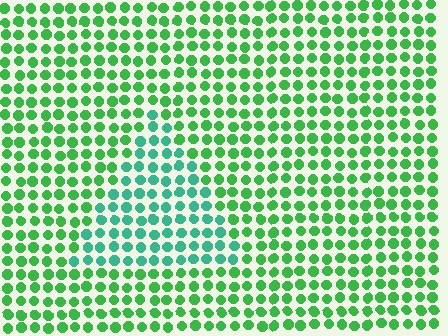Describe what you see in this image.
The image is filled with small green elements in a uniform arrangement. A triangle-shaped region is visible where the elements are tinted to a slightly different hue, forming a subtle color boundary.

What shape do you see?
I see a triangle.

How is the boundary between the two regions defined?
The boundary is defined purely by a slight shift in hue (about 33 degrees). Spacing, size, and orientation are identical on both sides.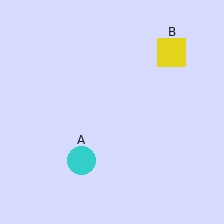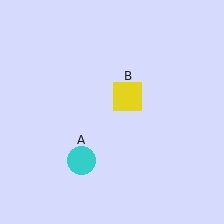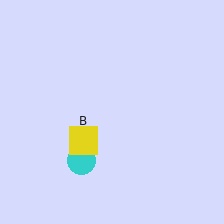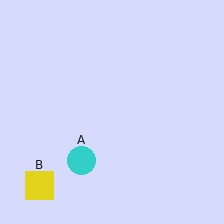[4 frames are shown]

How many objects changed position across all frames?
1 object changed position: yellow square (object B).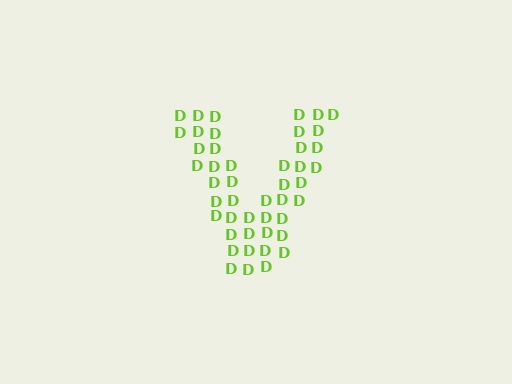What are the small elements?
The small elements are letter D's.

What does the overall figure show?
The overall figure shows the letter V.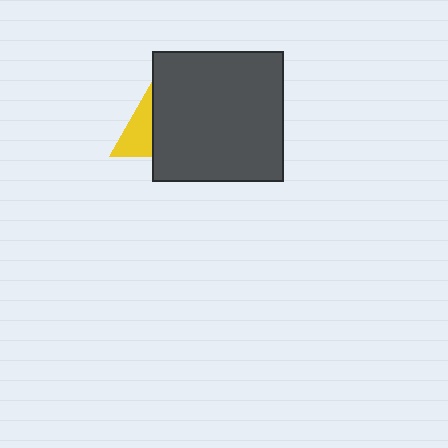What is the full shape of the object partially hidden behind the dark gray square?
The partially hidden object is a yellow triangle.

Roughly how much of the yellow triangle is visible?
About half of it is visible (roughly 45%).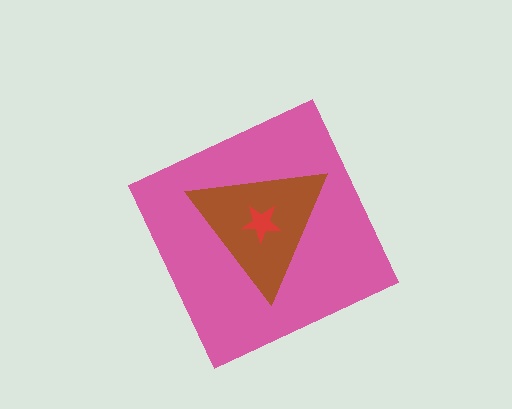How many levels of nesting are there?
3.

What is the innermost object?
The red star.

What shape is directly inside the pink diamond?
The brown triangle.